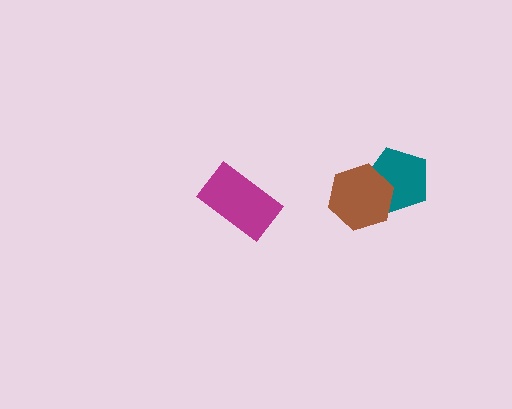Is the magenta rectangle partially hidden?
No, no other shape covers it.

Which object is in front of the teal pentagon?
The brown hexagon is in front of the teal pentagon.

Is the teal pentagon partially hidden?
Yes, it is partially covered by another shape.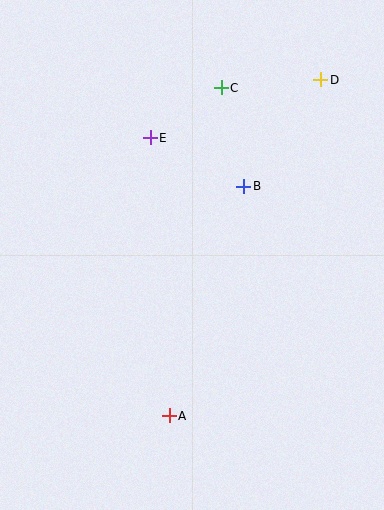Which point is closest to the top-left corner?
Point E is closest to the top-left corner.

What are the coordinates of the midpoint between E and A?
The midpoint between E and A is at (160, 277).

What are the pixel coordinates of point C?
Point C is at (221, 88).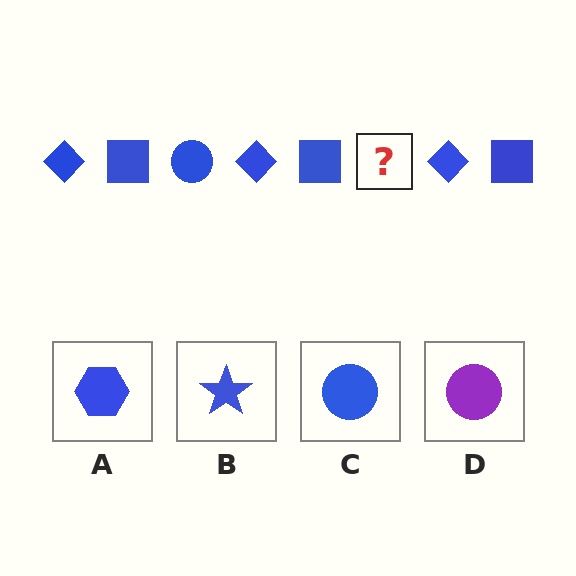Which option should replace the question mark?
Option C.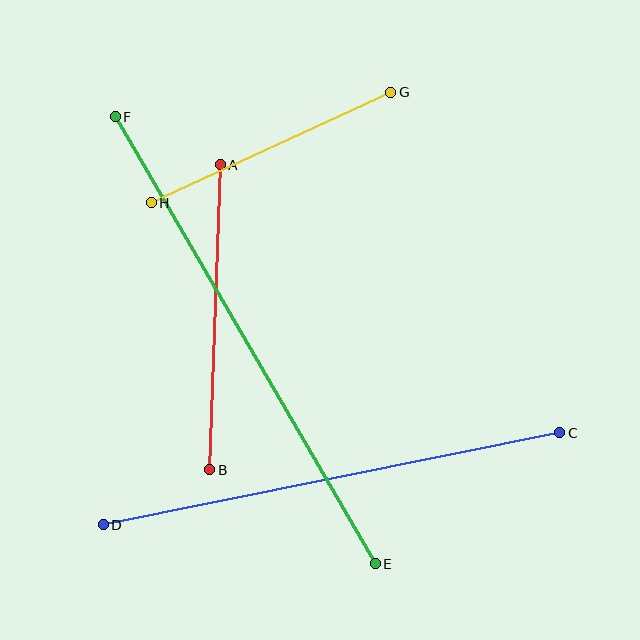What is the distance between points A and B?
The distance is approximately 305 pixels.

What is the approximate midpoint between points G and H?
The midpoint is at approximately (271, 148) pixels.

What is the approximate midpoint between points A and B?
The midpoint is at approximately (215, 317) pixels.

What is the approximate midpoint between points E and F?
The midpoint is at approximately (245, 340) pixels.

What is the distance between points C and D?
The distance is approximately 466 pixels.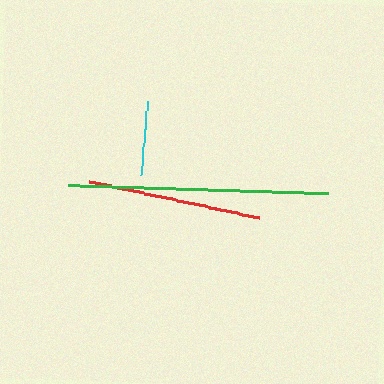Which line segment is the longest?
The green line is the longest at approximately 261 pixels.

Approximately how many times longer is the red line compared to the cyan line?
The red line is approximately 2.3 times the length of the cyan line.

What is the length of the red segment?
The red segment is approximately 174 pixels long.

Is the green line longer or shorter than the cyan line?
The green line is longer than the cyan line.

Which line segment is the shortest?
The cyan line is the shortest at approximately 75 pixels.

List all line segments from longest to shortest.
From longest to shortest: green, red, cyan.